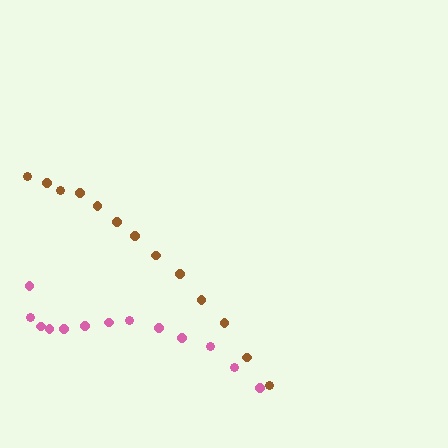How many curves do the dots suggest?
There are 2 distinct paths.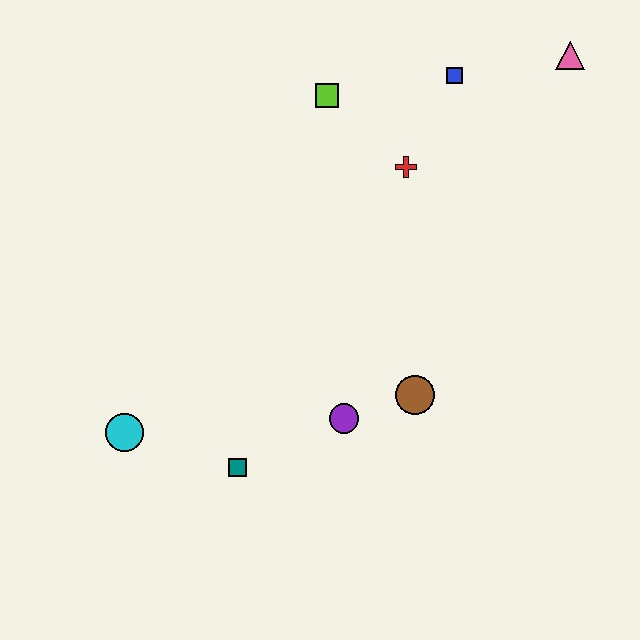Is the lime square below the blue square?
Yes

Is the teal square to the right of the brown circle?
No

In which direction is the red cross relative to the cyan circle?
The red cross is to the right of the cyan circle.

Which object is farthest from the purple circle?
The pink triangle is farthest from the purple circle.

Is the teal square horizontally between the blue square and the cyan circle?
Yes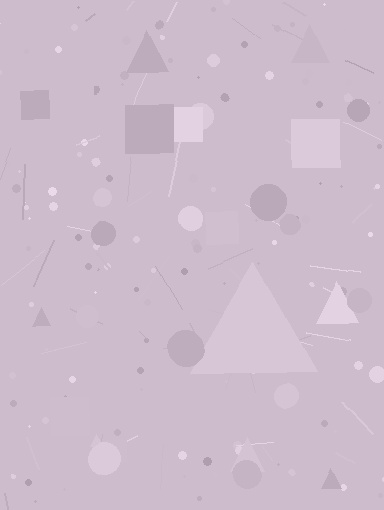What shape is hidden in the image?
A triangle is hidden in the image.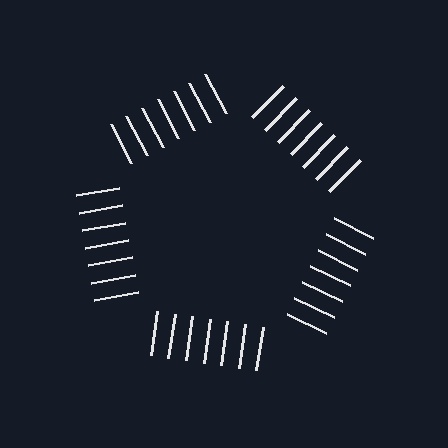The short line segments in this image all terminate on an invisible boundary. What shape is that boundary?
An illusory pentagon — the line segments terminate on its edges but no continuous stroke is drawn.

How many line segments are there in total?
35 — 7 along each of the 5 edges.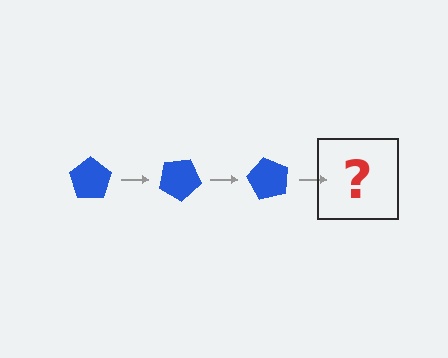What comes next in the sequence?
The next element should be a blue pentagon rotated 90 degrees.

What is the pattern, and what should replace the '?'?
The pattern is that the pentagon rotates 30 degrees each step. The '?' should be a blue pentagon rotated 90 degrees.